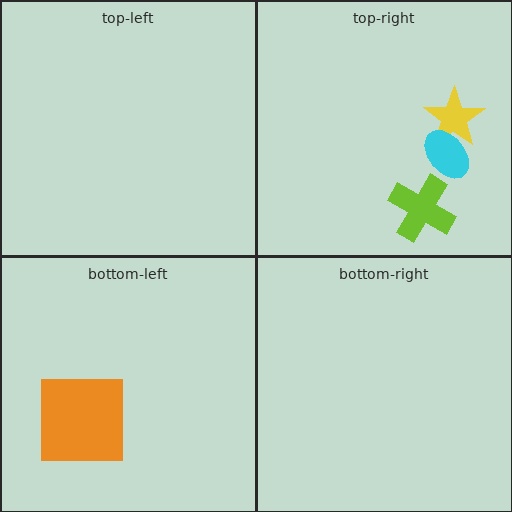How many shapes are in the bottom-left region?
1.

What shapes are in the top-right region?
The yellow star, the lime cross, the cyan ellipse.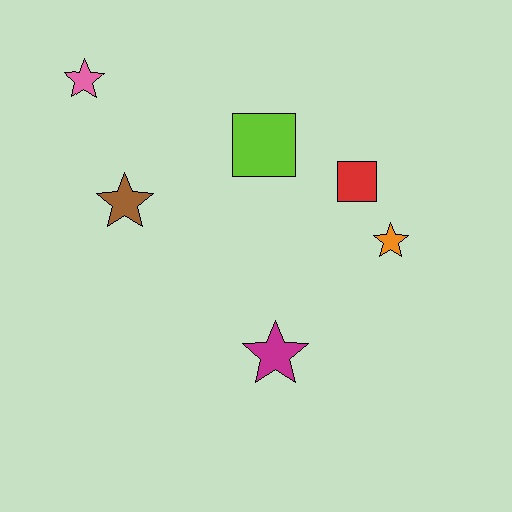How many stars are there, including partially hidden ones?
There are 4 stars.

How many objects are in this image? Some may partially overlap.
There are 6 objects.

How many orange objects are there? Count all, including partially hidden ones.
There is 1 orange object.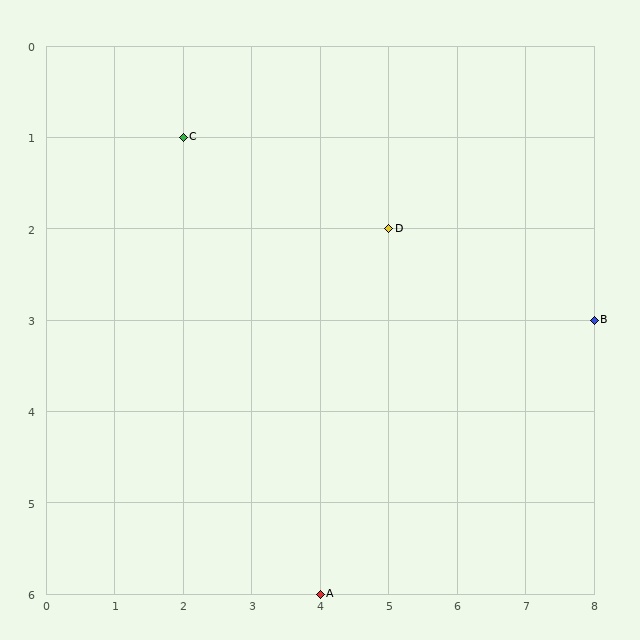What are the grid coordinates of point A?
Point A is at grid coordinates (4, 6).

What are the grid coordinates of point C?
Point C is at grid coordinates (2, 1).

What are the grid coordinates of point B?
Point B is at grid coordinates (8, 3).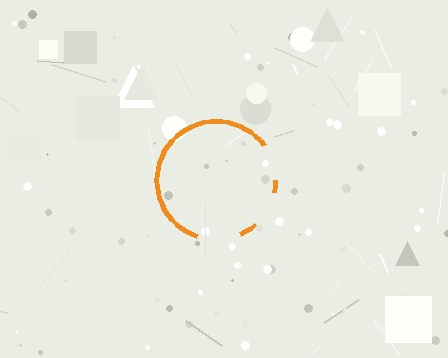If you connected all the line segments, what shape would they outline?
They would outline a circle.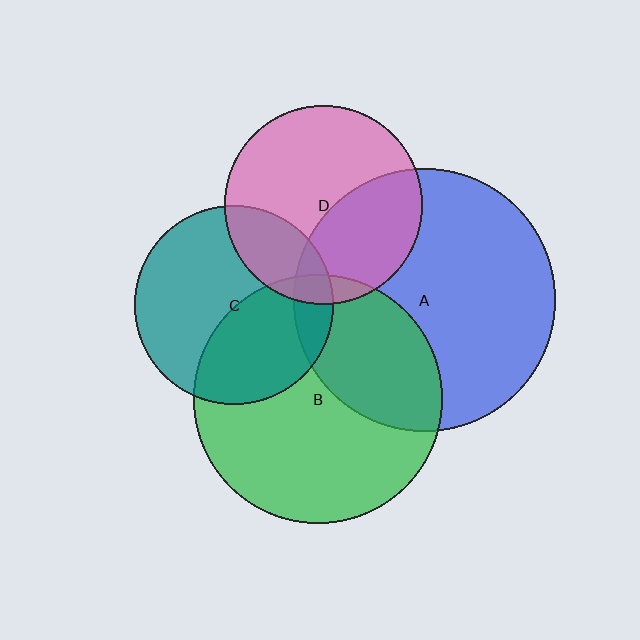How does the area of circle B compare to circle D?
Approximately 1.6 times.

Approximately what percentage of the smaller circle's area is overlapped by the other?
Approximately 35%.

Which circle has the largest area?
Circle A (blue).